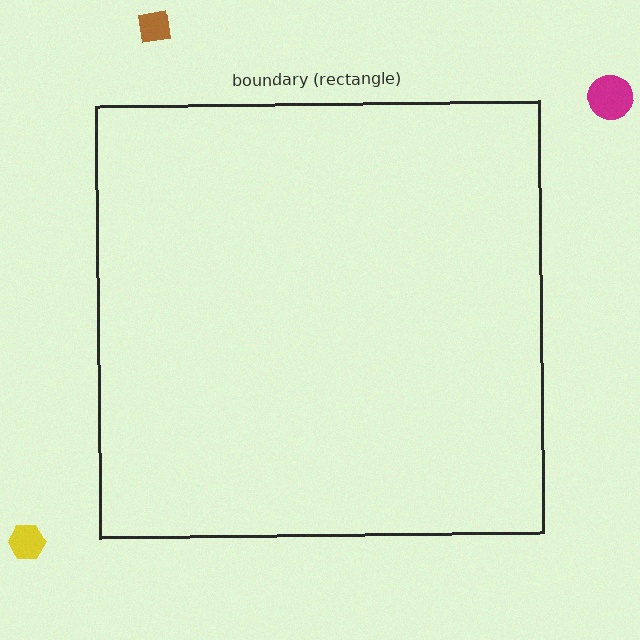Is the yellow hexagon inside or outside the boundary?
Outside.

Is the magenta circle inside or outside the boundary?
Outside.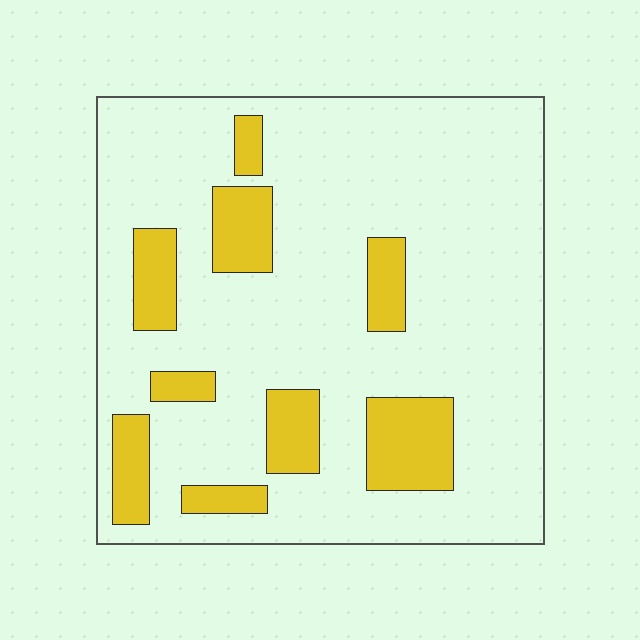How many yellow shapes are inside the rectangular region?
9.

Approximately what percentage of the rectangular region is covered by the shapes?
Approximately 20%.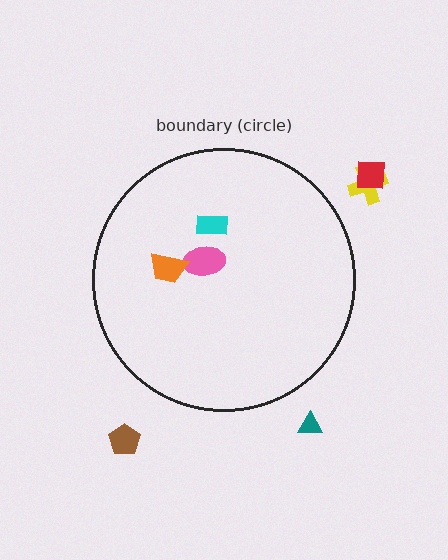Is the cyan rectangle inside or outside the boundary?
Inside.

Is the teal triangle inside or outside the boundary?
Outside.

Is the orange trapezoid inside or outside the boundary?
Inside.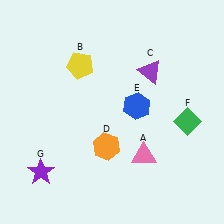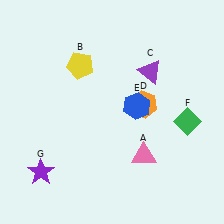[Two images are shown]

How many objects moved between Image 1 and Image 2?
1 object moved between the two images.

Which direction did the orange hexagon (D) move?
The orange hexagon (D) moved up.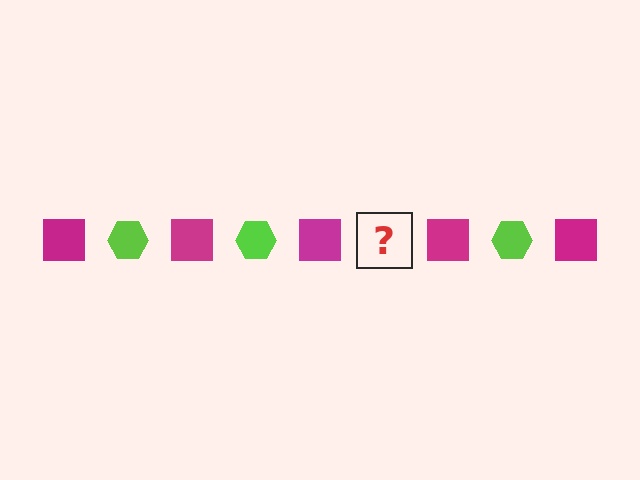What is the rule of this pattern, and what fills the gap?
The rule is that the pattern alternates between magenta square and lime hexagon. The gap should be filled with a lime hexagon.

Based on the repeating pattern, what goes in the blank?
The blank should be a lime hexagon.